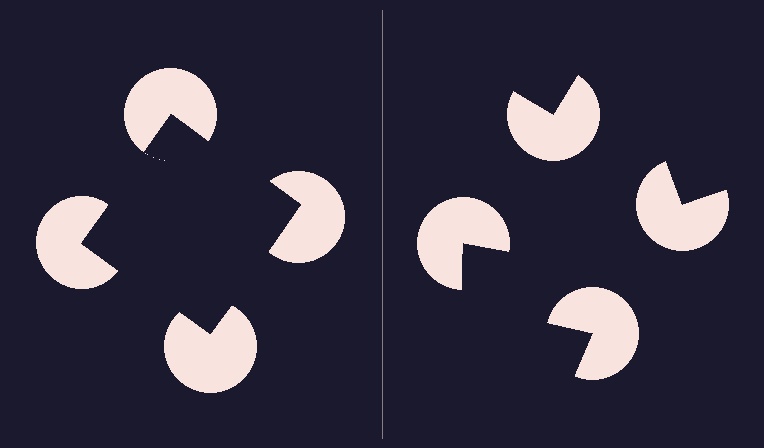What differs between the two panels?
The pac-man discs are positioned identically on both sides; only the wedge orientations differ. On the left they align to a square; on the right they are misaligned.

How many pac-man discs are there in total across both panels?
8 — 4 on each side.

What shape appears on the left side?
An illusory square.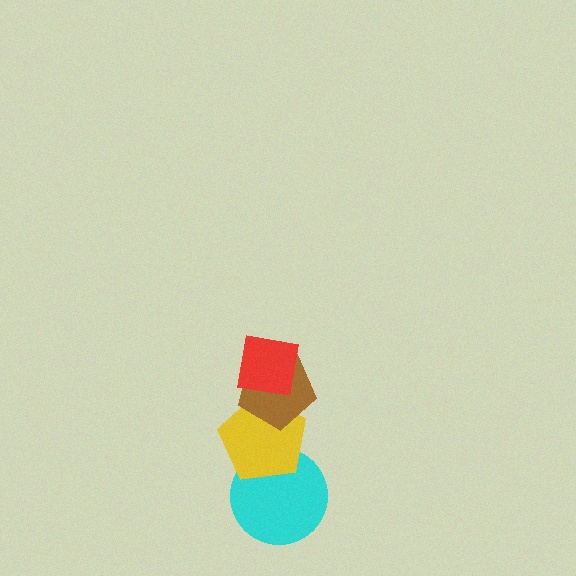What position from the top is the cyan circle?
The cyan circle is 4th from the top.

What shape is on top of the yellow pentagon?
The brown pentagon is on top of the yellow pentagon.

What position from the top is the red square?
The red square is 1st from the top.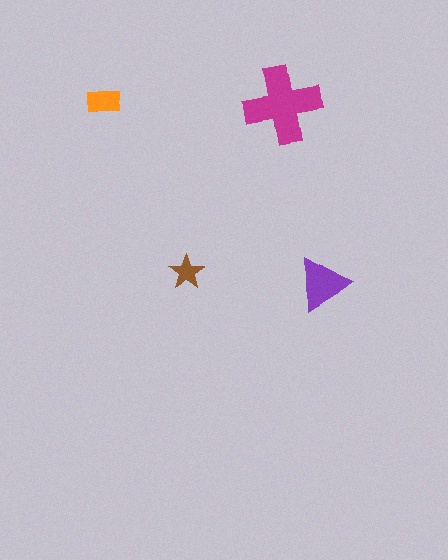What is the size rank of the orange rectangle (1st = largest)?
3rd.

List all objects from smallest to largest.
The brown star, the orange rectangle, the purple triangle, the magenta cross.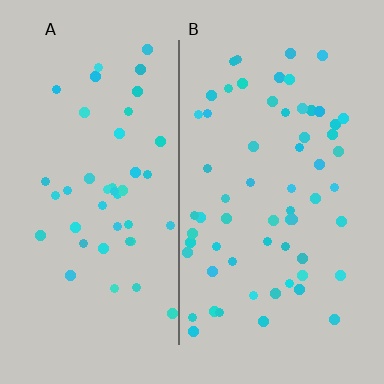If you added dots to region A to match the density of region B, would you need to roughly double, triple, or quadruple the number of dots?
Approximately double.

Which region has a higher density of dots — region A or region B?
B (the right).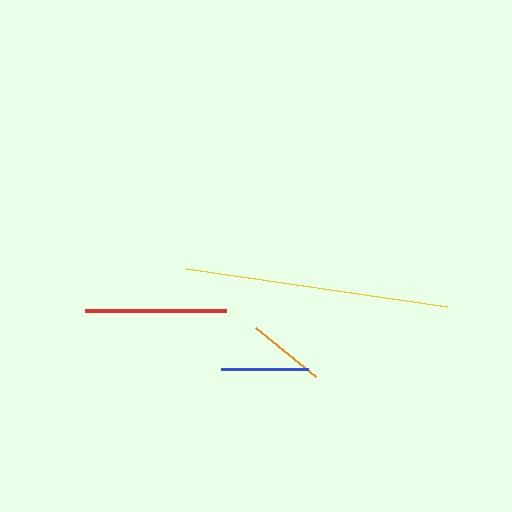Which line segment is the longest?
The yellow line is the longest at approximately 264 pixels.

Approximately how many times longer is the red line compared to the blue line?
The red line is approximately 1.6 times the length of the blue line.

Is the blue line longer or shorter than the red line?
The red line is longer than the blue line.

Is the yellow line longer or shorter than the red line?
The yellow line is longer than the red line.